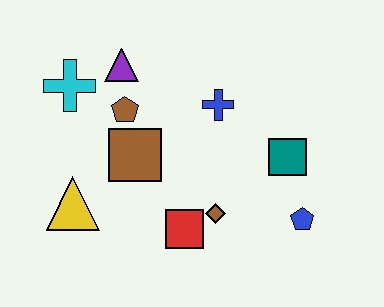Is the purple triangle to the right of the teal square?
No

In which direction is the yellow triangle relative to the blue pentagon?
The yellow triangle is to the left of the blue pentagon.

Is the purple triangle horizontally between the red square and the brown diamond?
No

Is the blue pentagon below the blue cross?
Yes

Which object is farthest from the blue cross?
The yellow triangle is farthest from the blue cross.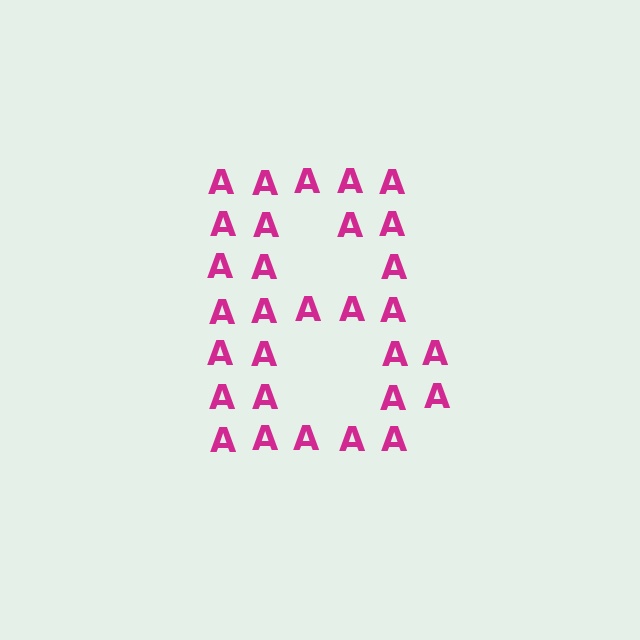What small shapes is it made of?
It is made of small letter A's.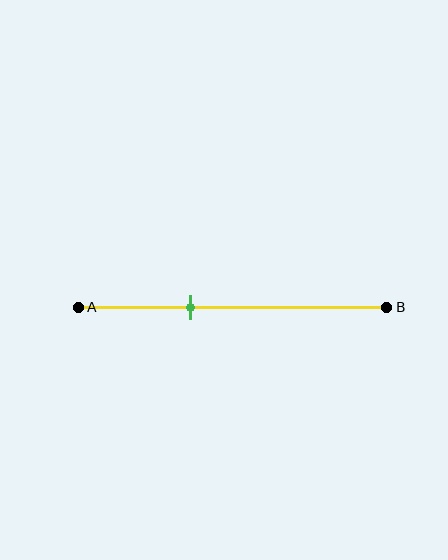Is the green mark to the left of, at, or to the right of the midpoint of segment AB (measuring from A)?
The green mark is to the left of the midpoint of segment AB.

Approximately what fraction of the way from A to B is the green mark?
The green mark is approximately 35% of the way from A to B.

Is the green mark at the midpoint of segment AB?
No, the mark is at about 35% from A, not at the 50% midpoint.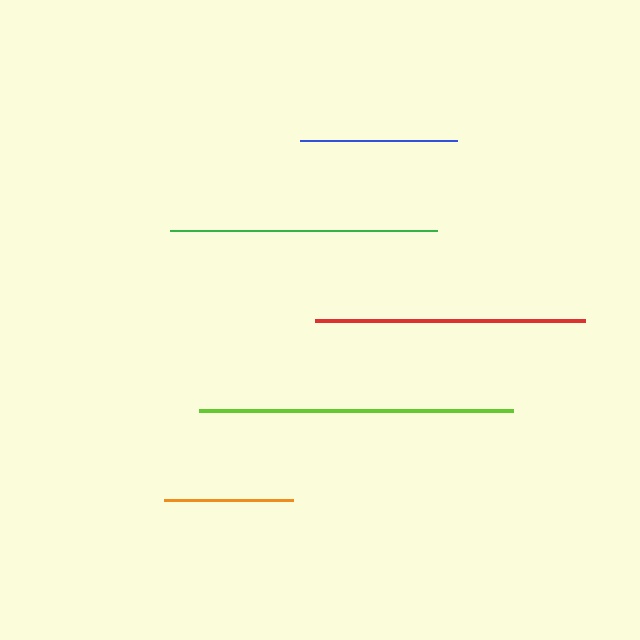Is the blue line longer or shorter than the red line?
The red line is longer than the blue line.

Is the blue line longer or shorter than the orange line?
The blue line is longer than the orange line.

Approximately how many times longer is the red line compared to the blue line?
The red line is approximately 1.7 times the length of the blue line.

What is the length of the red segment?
The red segment is approximately 270 pixels long.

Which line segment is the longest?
The lime line is the longest at approximately 314 pixels.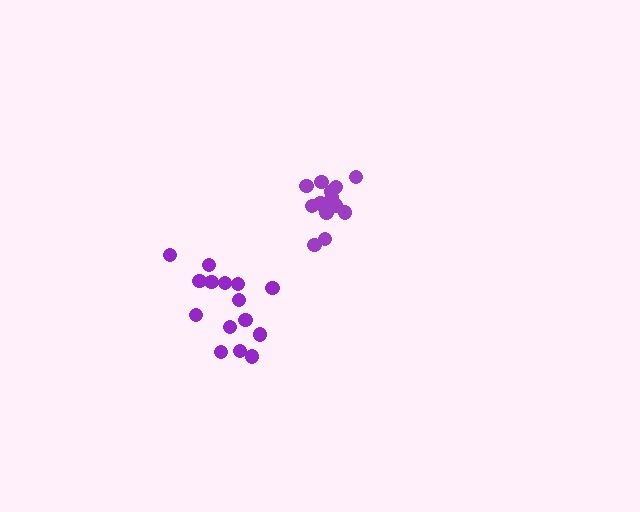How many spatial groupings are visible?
There are 2 spatial groupings.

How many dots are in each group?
Group 1: 15 dots, Group 2: 14 dots (29 total).